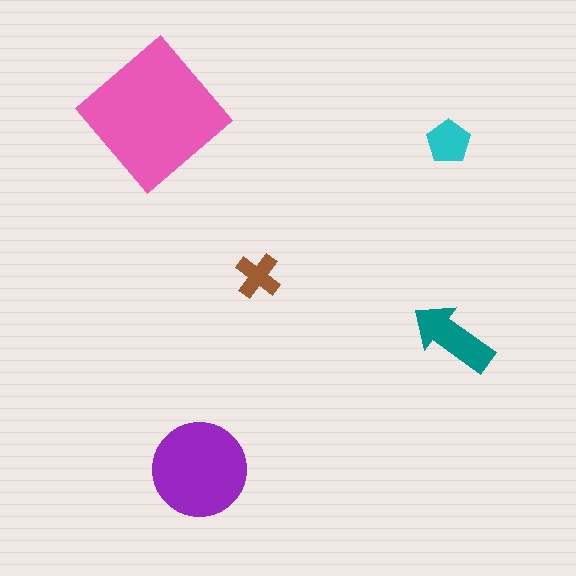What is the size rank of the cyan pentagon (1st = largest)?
4th.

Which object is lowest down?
The purple circle is bottommost.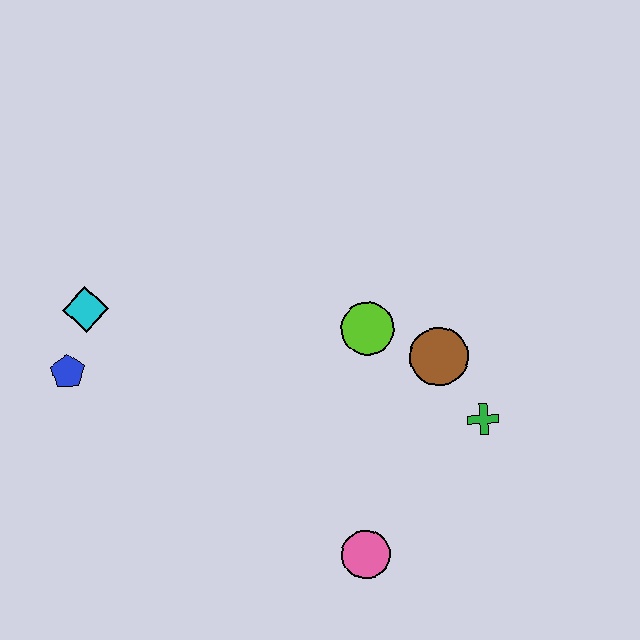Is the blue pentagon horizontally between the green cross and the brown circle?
No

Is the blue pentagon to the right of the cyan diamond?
No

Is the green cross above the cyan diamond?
No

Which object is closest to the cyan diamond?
The blue pentagon is closest to the cyan diamond.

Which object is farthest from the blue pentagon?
The green cross is farthest from the blue pentagon.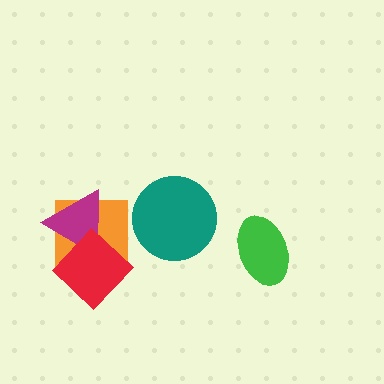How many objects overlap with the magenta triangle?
2 objects overlap with the magenta triangle.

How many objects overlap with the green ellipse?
0 objects overlap with the green ellipse.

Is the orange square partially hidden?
Yes, it is partially covered by another shape.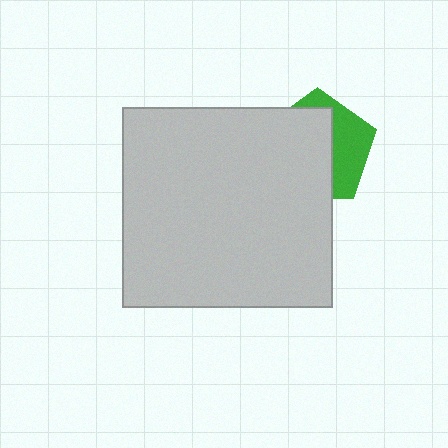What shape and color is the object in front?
The object in front is a light gray rectangle.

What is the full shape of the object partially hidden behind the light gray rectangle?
The partially hidden object is a green pentagon.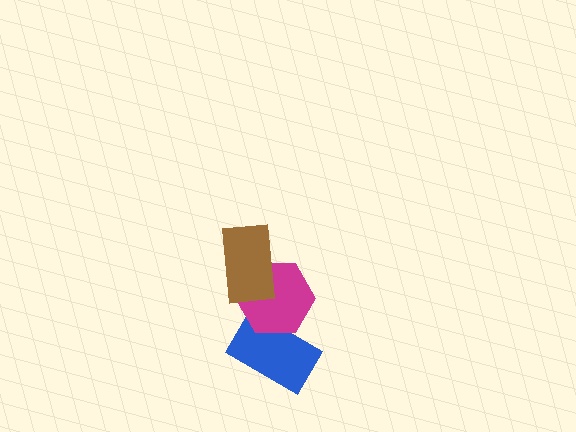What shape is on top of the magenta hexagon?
The brown rectangle is on top of the magenta hexagon.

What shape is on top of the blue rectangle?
The magenta hexagon is on top of the blue rectangle.